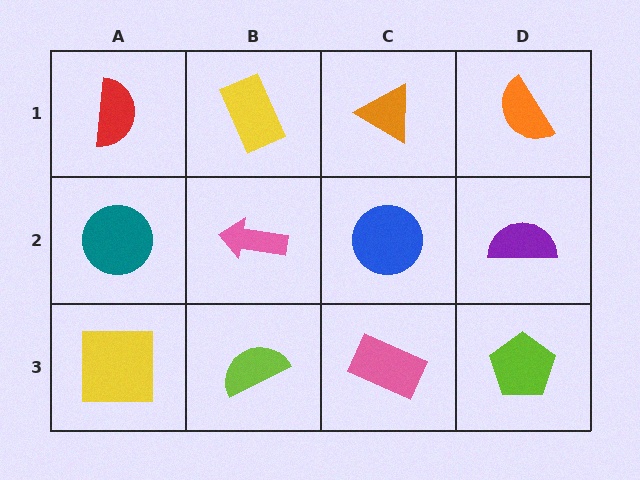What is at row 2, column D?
A purple semicircle.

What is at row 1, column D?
An orange semicircle.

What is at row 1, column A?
A red semicircle.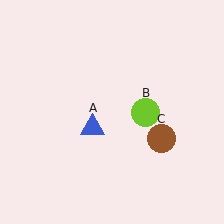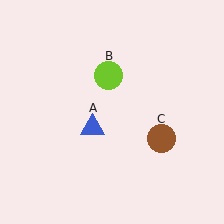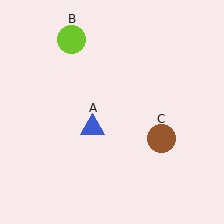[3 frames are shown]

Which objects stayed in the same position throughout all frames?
Blue triangle (object A) and brown circle (object C) remained stationary.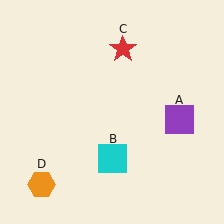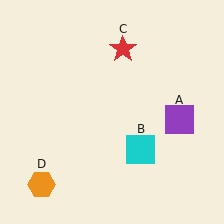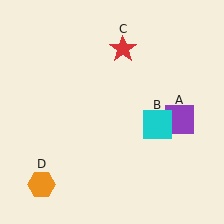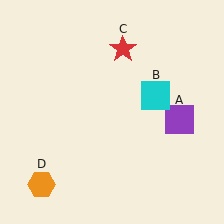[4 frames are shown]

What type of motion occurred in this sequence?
The cyan square (object B) rotated counterclockwise around the center of the scene.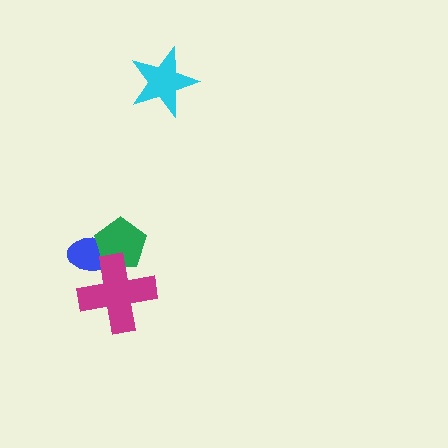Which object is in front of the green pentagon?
The magenta cross is in front of the green pentagon.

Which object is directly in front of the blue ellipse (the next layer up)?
The green pentagon is directly in front of the blue ellipse.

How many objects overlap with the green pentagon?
2 objects overlap with the green pentagon.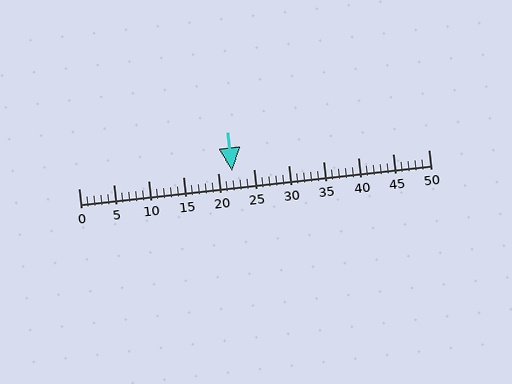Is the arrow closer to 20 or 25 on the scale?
The arrow is closer to 20.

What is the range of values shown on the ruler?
The ruler shows values from 0 to 50.